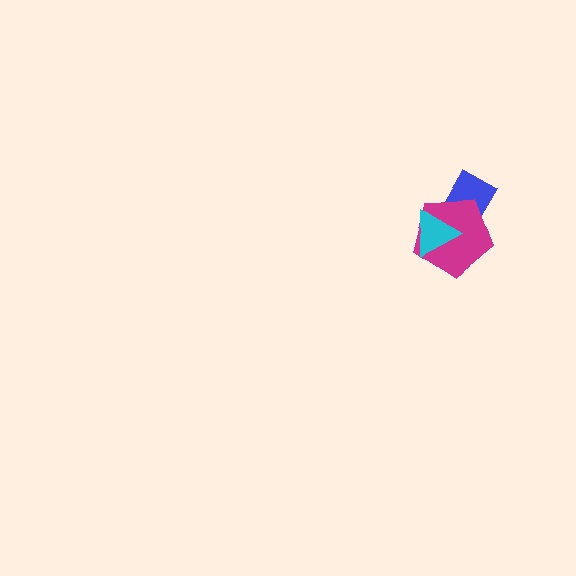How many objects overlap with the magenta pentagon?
2 objects overlap with the magenta pentagon.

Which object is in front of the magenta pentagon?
The cyan triangle is in front of the magenta pentagon.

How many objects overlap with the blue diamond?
1 object overlaps with the blue diamond.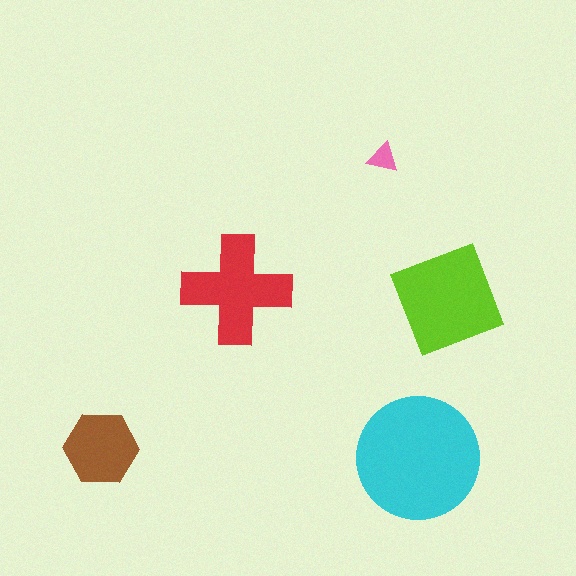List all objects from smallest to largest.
The pink triangle, the brown hexagon, the red cross, the lime square, the cyan circle.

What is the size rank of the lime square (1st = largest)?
2nd.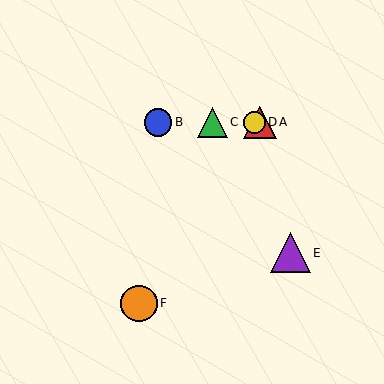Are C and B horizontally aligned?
Yes, both are at y≈122.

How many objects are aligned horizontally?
4 objects (A, B, C, D) are aligned horizontally.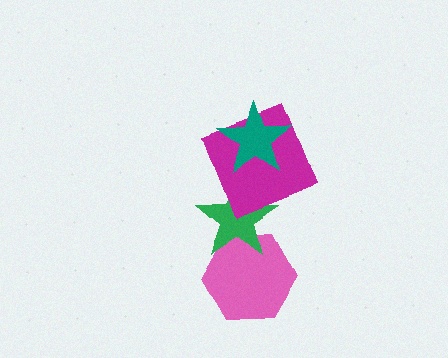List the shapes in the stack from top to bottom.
From top to bottom: the teal star, the magenta square, the green star, the pink hexagon.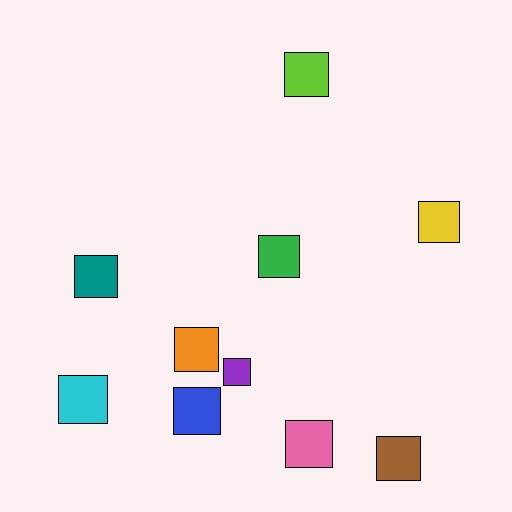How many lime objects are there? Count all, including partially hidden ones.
There is 1 lime object.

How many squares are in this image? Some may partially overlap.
There are 10 squares.